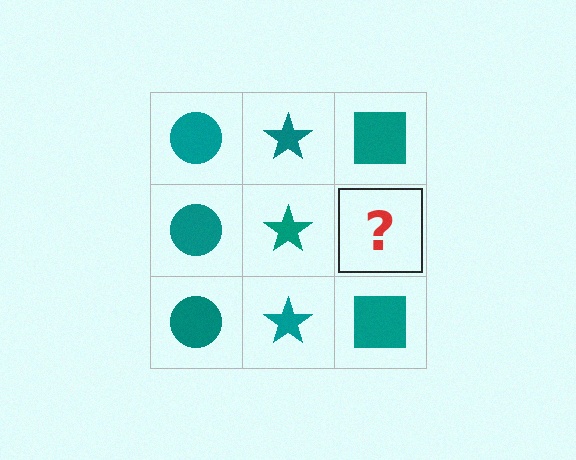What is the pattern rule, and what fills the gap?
The rule is that each column has a consistent shape. The gap should be filled with a teal square.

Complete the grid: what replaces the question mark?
The question mark should be replaced with a teal square.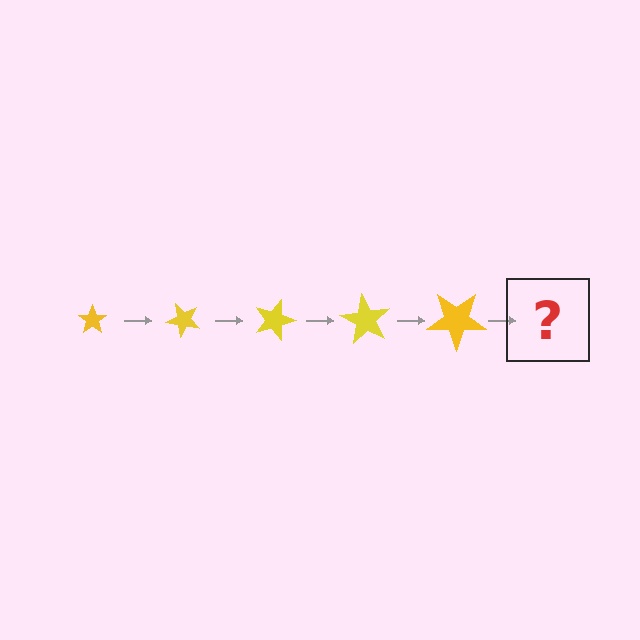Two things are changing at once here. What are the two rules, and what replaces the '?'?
The two rules are that the star grows larger each step and it rotates 45 degrees each step. The '?' should be a star, larger than the previous one and rotated 225 degrees from the start.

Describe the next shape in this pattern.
It should be a star, larger than the previous one and rotated 225 degrees from the start.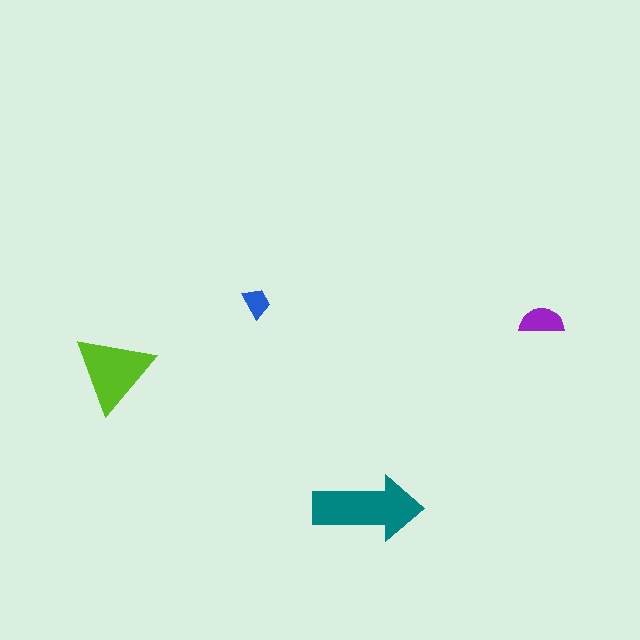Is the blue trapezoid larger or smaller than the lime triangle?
Smaller.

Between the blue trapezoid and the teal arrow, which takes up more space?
The teal arrow.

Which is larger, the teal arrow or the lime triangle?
The teal arrow.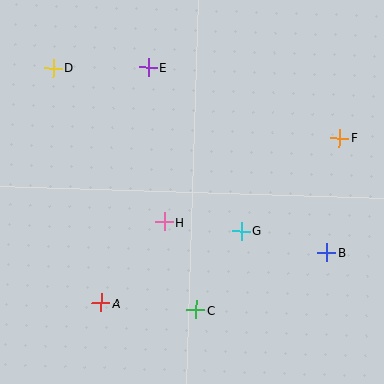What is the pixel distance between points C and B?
The distance between C and B is 143 pixels.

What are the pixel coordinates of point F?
Point F is at (340, 138).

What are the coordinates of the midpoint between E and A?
The midpoint between E and A is at (125, 185).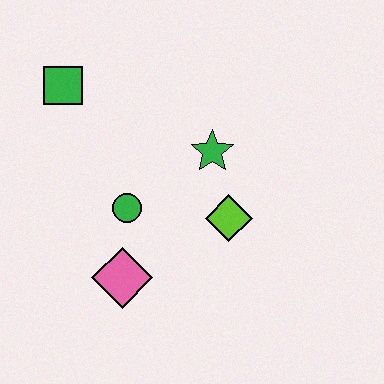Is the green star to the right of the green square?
Yes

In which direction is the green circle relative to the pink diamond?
The green circle is above the pink diamond.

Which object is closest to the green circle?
The pink diamond is closest to the green circle.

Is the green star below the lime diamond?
No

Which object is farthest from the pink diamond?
The green square is farthest from the pink diamond.